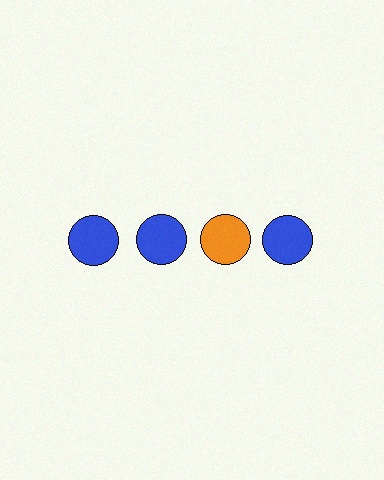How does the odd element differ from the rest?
It has a different color: orange instead of blue.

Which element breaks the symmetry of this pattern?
The orange circle in the top row, center column breaks the symmetry. All other shapes are blue circles.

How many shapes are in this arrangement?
There are 4 shapes arranged in a grid pattern.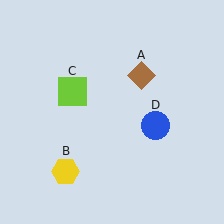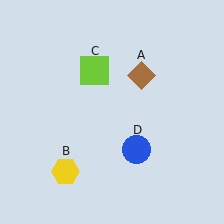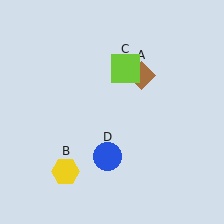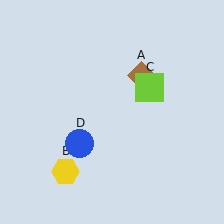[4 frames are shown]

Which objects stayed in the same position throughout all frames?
Brown diamond (object A) and yellow hexagon (object B) remained stationary.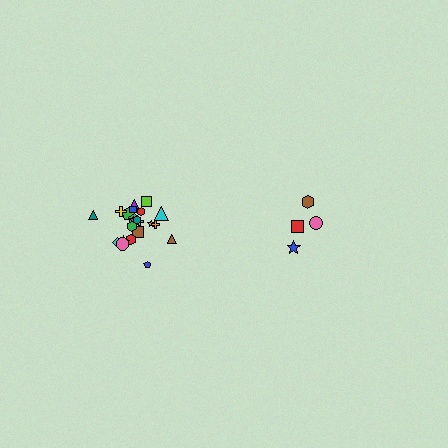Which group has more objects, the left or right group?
The left group.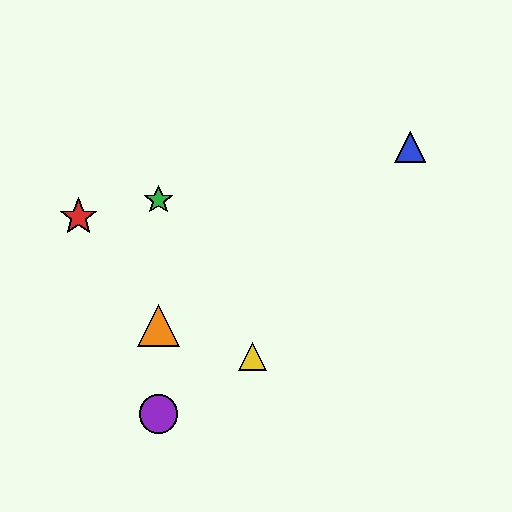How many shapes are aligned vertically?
3 shapes (the green star, the purple circle, the orange triangle) are aligned vertically.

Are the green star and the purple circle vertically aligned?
Yes, both are at x≈159.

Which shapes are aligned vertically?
The green star, the purple circle, the orange triangle are aligned vertically.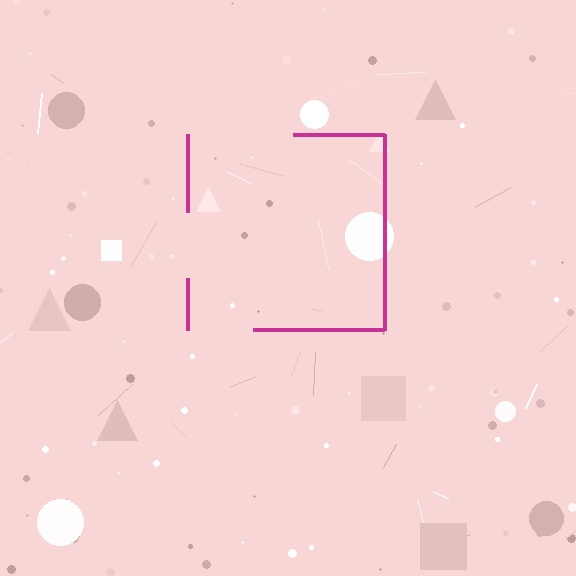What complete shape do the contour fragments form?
The contour fragments form a square.